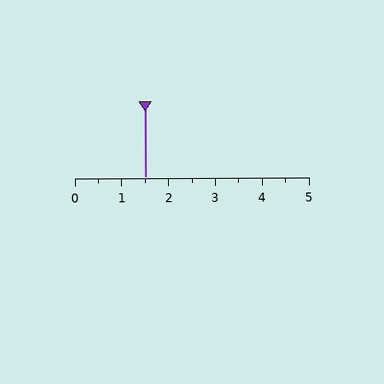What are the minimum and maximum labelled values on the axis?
The axis runs from 0 to 5.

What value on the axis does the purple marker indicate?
The marker indicates approximately 1.5.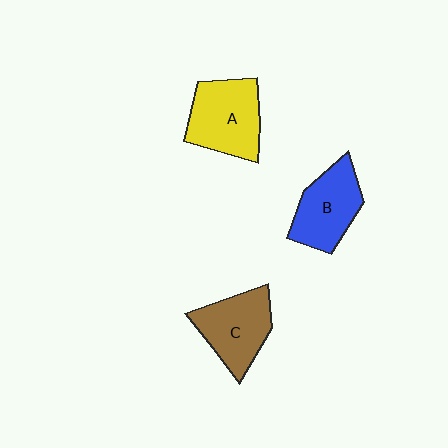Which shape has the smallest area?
Shape B (blue).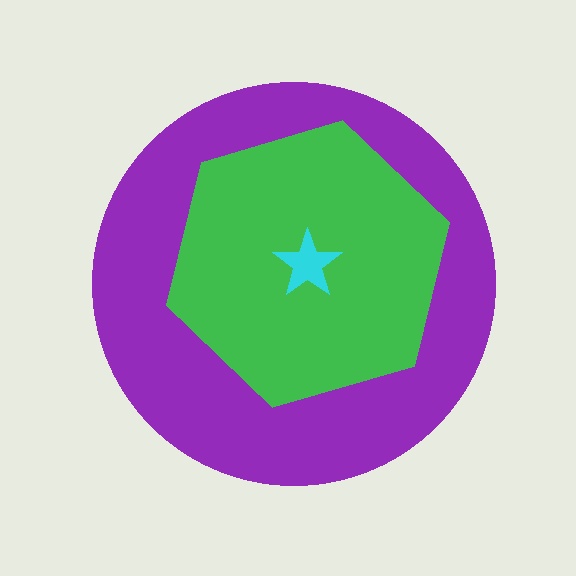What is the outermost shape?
The purple circle.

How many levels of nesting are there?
3.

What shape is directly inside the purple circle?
The green hexagon.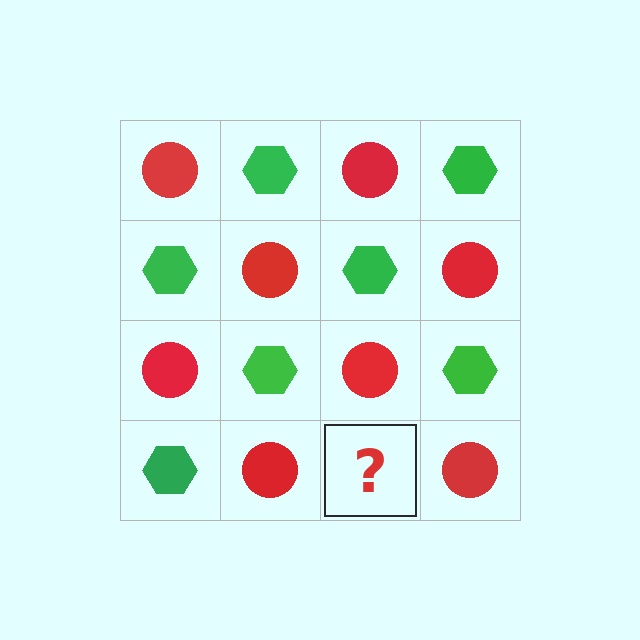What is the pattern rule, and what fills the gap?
The rule is that it alternates red circle and green hexagon in a checkerboard pattern. The gap should be filled with a green hexagon.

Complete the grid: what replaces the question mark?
The question mark should be replaced with a green hexagon.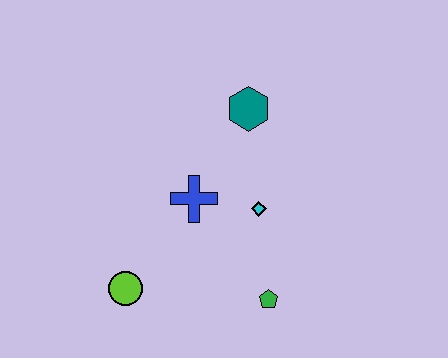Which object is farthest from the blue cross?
The green pentagon is farthest from the blue cross.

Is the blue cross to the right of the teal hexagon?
No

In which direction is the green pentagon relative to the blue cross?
The green pentagon is below the blue cross.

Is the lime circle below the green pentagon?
No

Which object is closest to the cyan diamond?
The blue cross is closest to the cyan diamond.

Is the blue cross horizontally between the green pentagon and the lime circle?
Yes